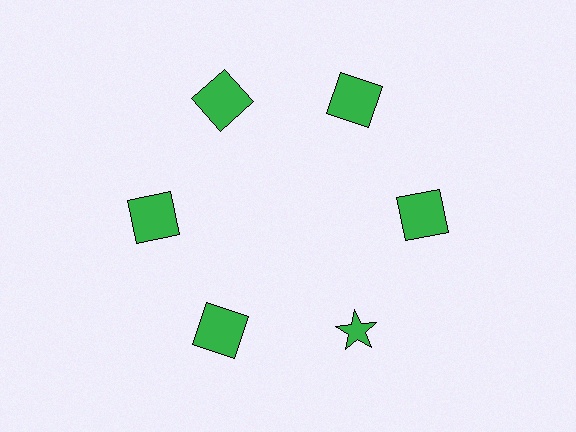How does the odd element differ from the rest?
It has a different shape: star instead of square.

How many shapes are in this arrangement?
There are 6 shapes arranged in a ring pattern.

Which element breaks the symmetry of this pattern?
The green star at roughly the 5 o'clock position breaks the symmetry. All other shapes are green squares.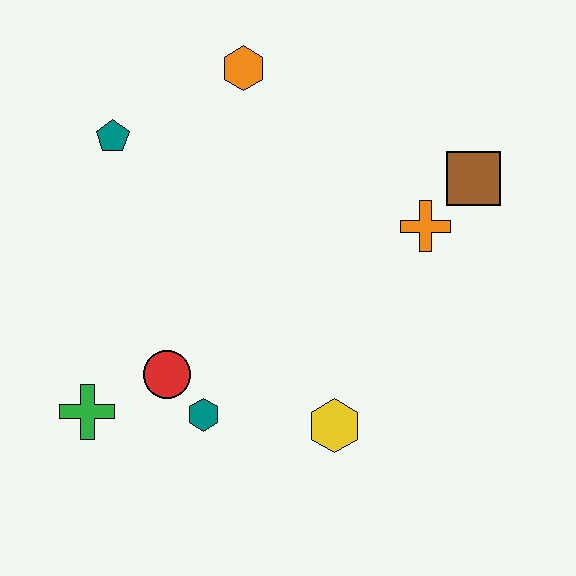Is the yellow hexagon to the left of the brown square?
Yes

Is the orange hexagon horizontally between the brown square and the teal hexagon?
Yes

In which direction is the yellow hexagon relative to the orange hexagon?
The yellow hexagon is below the orange hexagon.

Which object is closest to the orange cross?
The brown square is closest to the orange cross.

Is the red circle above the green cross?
Yes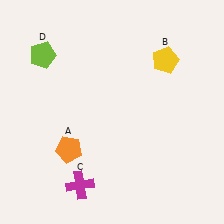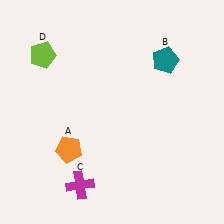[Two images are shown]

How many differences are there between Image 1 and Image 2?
There is 1 difference between the two images.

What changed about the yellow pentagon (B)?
In Image 1, B is yellow. In Image 2, it changed to teal.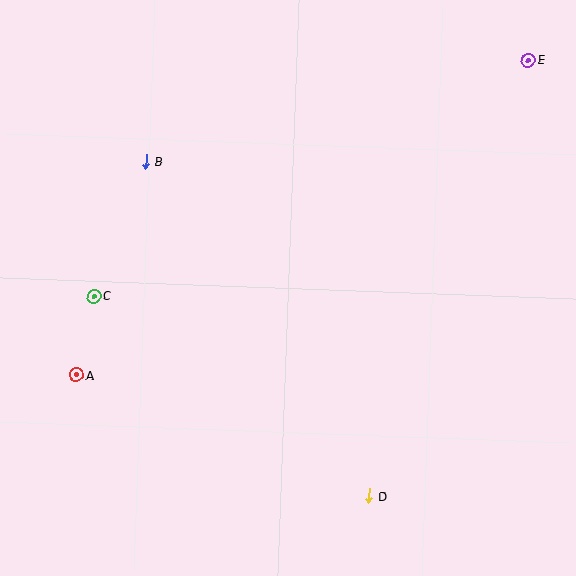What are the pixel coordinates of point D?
Point D is at (369, 496).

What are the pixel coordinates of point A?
Point A is at (76, 375).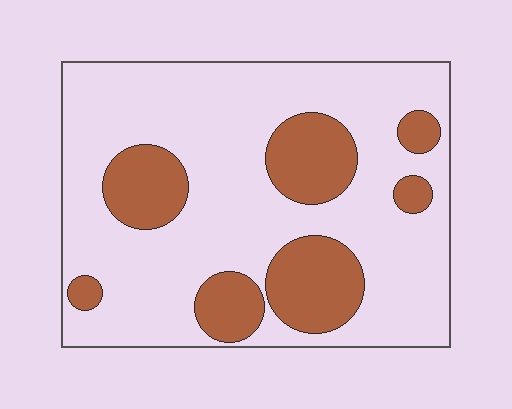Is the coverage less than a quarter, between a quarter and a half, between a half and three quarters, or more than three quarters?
Between a quarter and a half.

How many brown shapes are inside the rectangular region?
7.